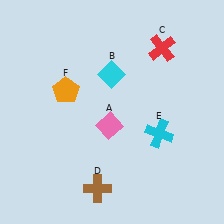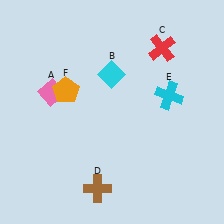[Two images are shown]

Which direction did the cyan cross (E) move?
The cyan cross (E) moved up.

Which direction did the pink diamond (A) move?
The pink diamond (A) moved left.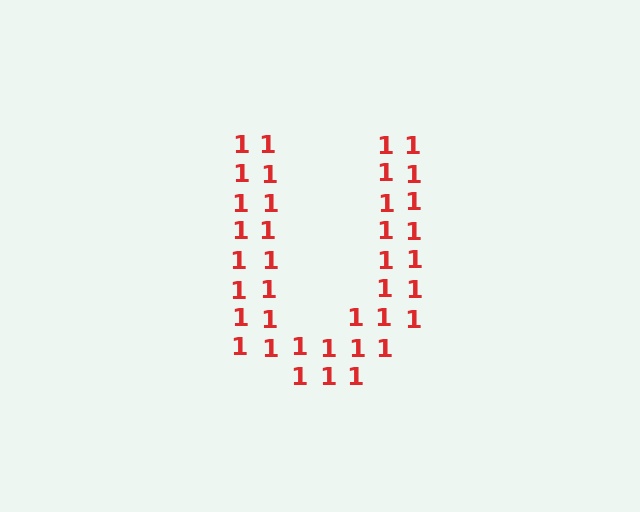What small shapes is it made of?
It is made of small digit 1's.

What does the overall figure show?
The overall figure shows the letter U.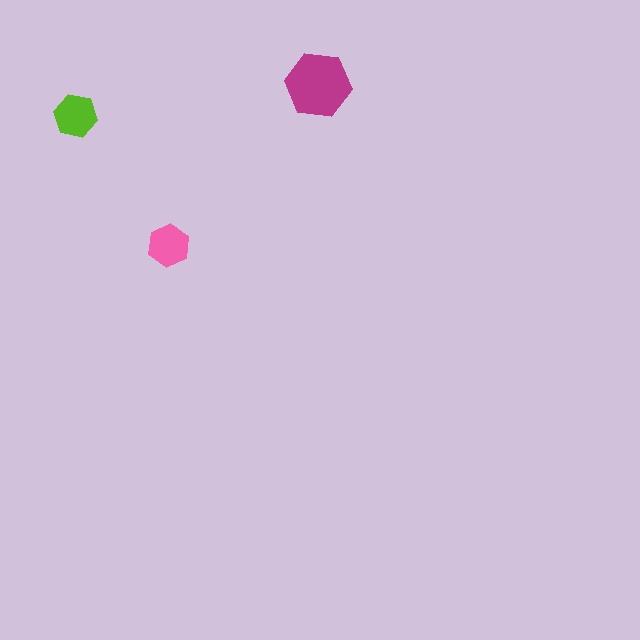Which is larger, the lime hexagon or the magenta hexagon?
The magenta one.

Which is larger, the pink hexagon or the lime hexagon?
The lime one.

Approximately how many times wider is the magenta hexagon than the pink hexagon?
About 1.5 times wider.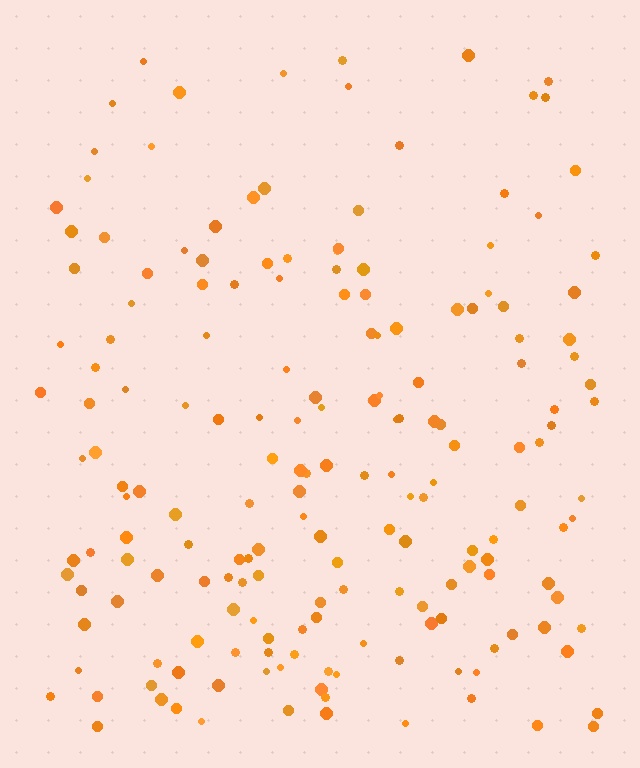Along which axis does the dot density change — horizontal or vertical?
Vertical.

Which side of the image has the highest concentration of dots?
The bottom.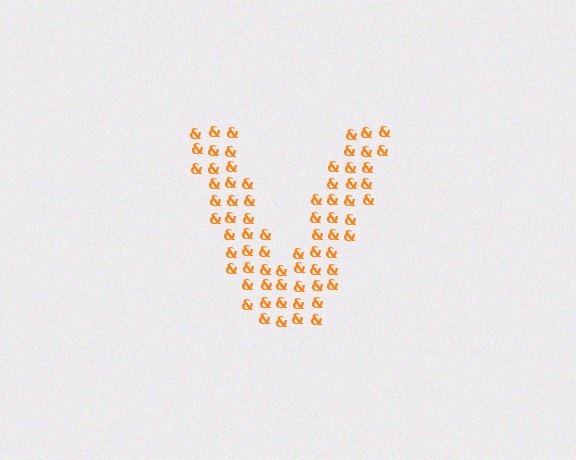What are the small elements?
The small elements are ampersands.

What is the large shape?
The large shape is the letter V.